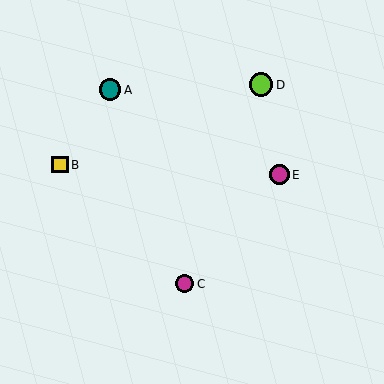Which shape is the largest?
The lime circle (labeled D) is the largest.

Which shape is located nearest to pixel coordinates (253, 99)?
The lime circle (labeled D) at (261, 85) is nearest to that location.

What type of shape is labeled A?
Shape A is a teal circle.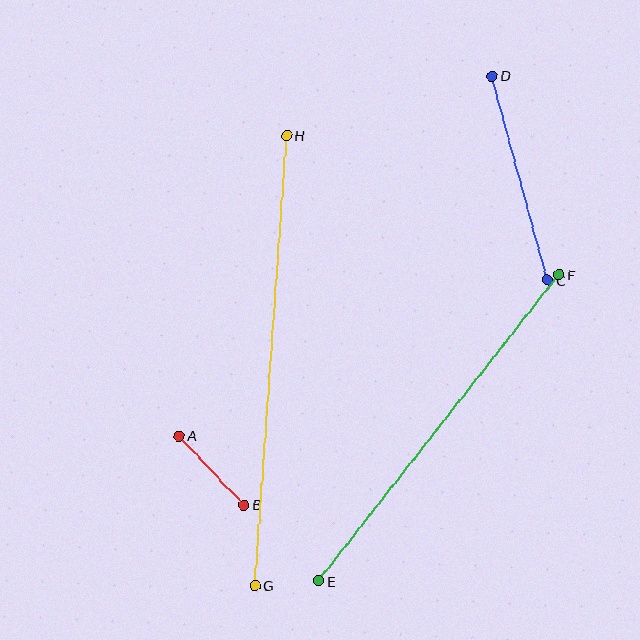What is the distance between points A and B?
The distance is approximately 95 pixels.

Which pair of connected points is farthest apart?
Points G and H are farthest apart.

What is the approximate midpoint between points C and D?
The midpoint is at approximately (520, 178) pixels.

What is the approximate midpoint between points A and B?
The midpoint is at approximately (212, 471) pixels.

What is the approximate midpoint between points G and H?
The midpoint is at approximately (271, 361) pixels.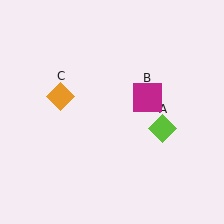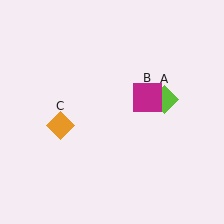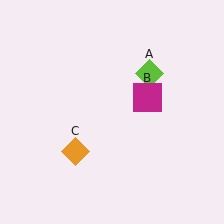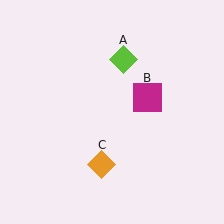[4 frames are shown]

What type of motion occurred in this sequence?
The lime diamond (object A), orange diamond (object C) rotated counterclockwise around the center of the scene.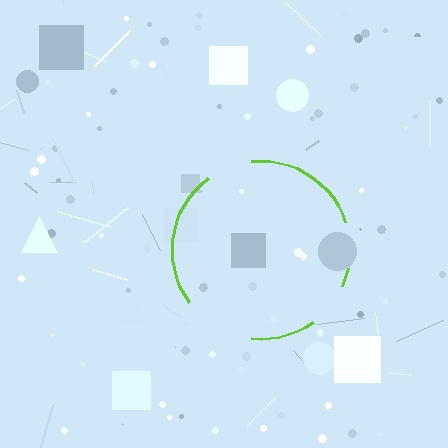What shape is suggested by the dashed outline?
The dashed outline suggests a circle.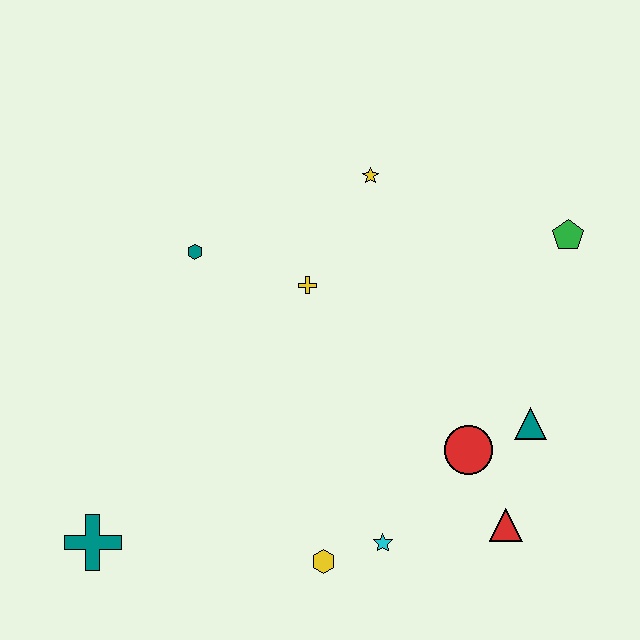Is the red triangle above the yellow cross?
No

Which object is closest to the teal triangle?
The red circle is closest to the teal triangle.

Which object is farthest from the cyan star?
The yellow star is farthest from the cyan star.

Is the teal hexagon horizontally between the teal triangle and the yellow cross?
No